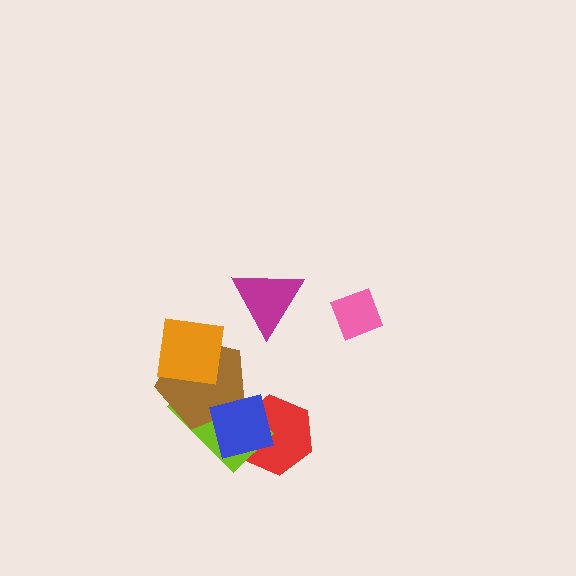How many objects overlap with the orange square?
1 object overlaps with the orange square.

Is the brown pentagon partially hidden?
Yes, it is partially covered by another shape.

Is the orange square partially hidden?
No, no other shape covers it.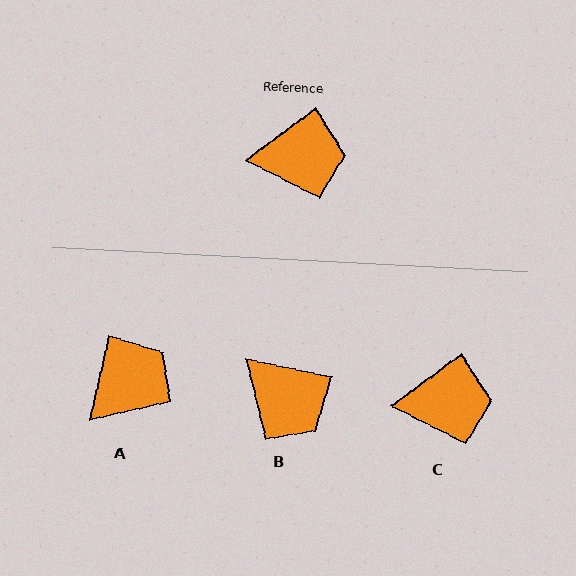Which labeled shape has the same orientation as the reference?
C.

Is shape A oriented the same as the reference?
No, it is off by about 41 degrees.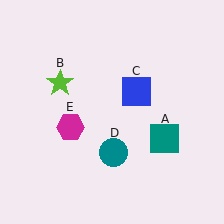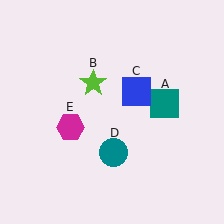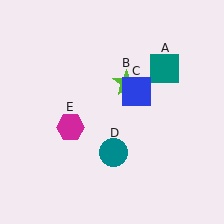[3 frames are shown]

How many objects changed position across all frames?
2 objects changed position: teal square (object A), lime star (object B).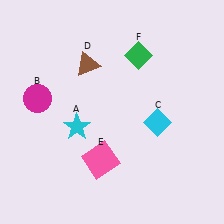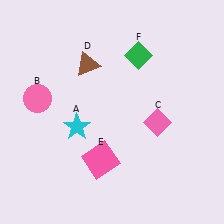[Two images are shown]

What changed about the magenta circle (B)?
In Image 1, B is magenta. In Image 2, it changed to pink.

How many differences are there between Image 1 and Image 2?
There are 2 differences between the two images.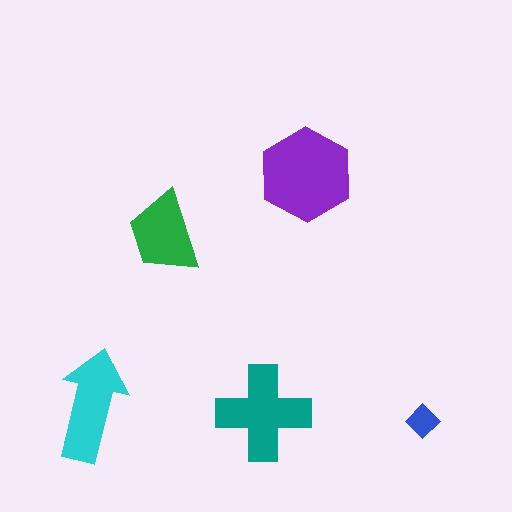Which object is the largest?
The purple hexagon.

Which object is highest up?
The purple hexagon is topmost.